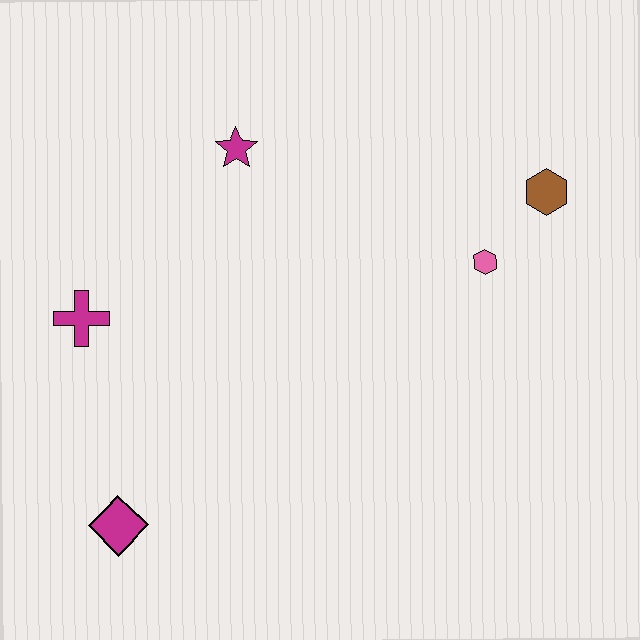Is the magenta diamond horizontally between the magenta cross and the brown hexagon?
Yes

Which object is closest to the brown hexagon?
The pink hexagon is closest to the brown hexagon.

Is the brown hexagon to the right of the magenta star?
Yes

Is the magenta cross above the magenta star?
No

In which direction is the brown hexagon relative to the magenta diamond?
The brown hexagon is to the right of the magenta diamond.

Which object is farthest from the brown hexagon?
The magenta diamond is farthest from the brown hexagon.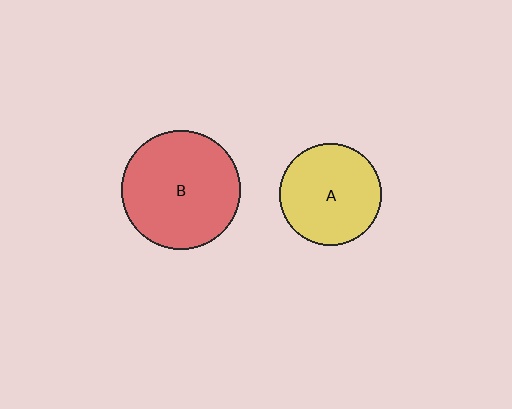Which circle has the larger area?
Circle B (red).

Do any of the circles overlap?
No, none of the circles overlap.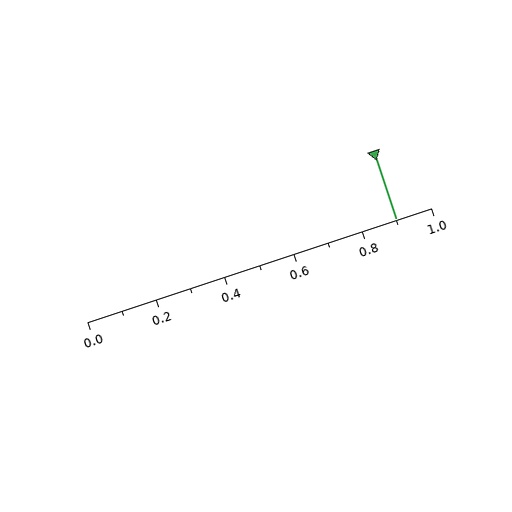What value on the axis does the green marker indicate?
The marker indicates approximately 0.9.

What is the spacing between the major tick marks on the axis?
The major ticks are spaced 0.2 apart.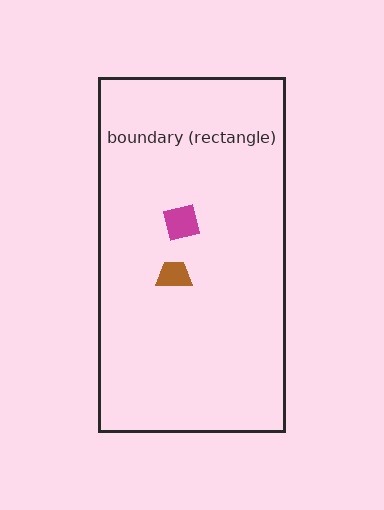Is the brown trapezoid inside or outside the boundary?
Inside.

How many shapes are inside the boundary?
2 inside, 0 outside.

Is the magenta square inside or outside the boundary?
Inside.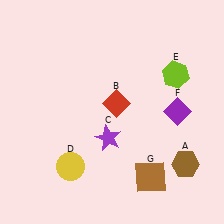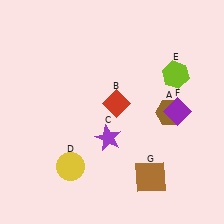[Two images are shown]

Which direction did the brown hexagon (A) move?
The brown hexagon (A) moved up.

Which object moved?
The brown hexagon (A) moved up.